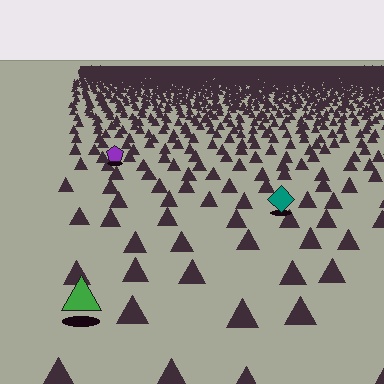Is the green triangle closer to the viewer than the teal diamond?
Yes. The green triangle is closer — you can tell from the texture gradient: the ground texture is coarser near it.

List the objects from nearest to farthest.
From nearest to farthest: the green triangle, the teal diamond, the purple pentagon.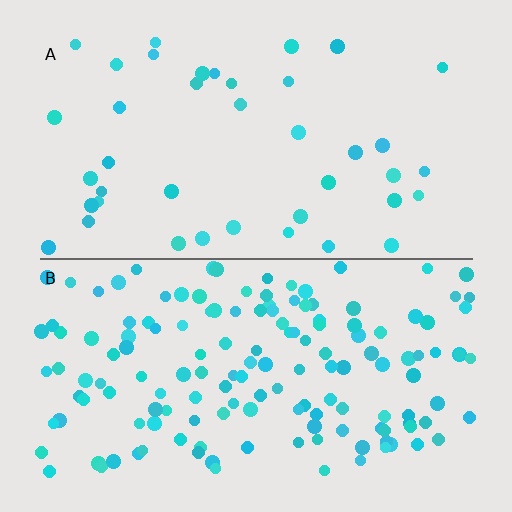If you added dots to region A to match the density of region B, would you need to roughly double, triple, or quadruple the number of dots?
Approximately quadruple.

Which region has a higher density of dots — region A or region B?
B (the bottom).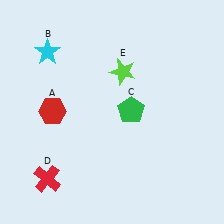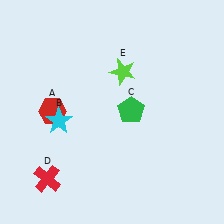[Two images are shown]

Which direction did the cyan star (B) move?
The cyan star (B) moved down.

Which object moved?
The cyan star (B) moved down.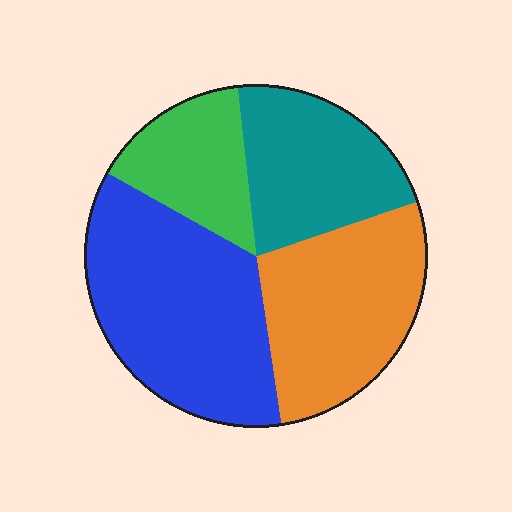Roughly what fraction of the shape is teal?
Teal covers roughly 20% of the shape.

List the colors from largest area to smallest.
From largest to smallest: blue, orange, teal, green.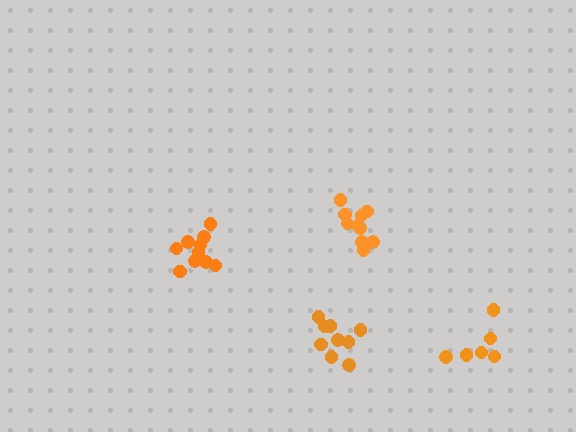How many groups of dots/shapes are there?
There are 4 groups.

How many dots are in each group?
Group 1: 10 dots, Group 2: 10 dots, Group 3: 6 dots, Group 4: 9 dots (35 total).